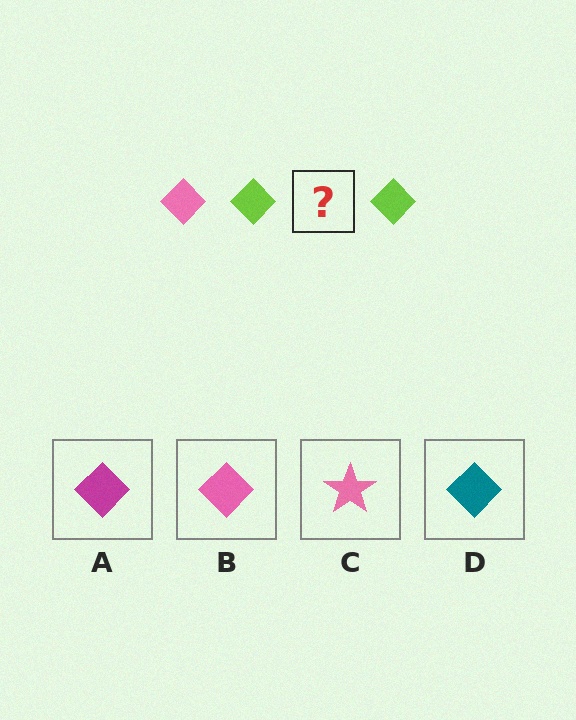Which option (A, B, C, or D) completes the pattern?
B.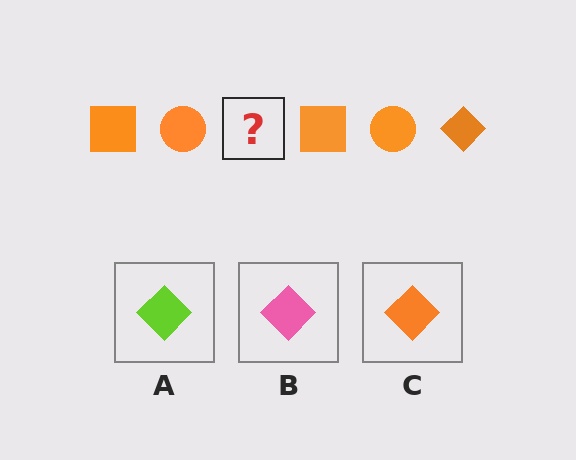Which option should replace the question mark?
Option C.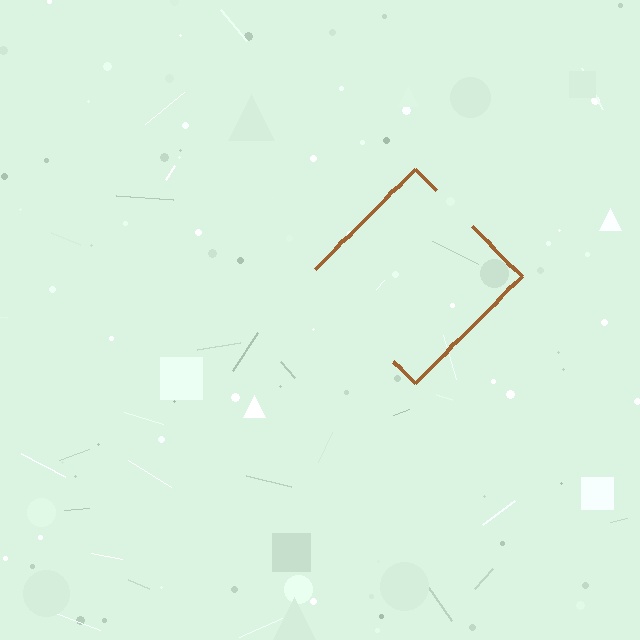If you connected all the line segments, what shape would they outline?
They would outline a diamond.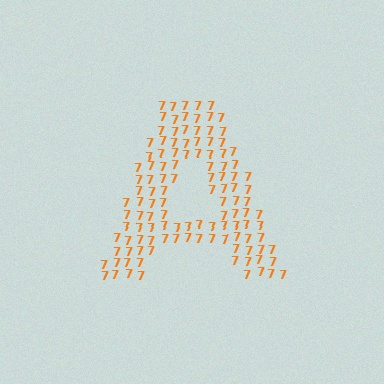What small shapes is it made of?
It is made of small digit 7's.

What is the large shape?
The large shape is the letter A.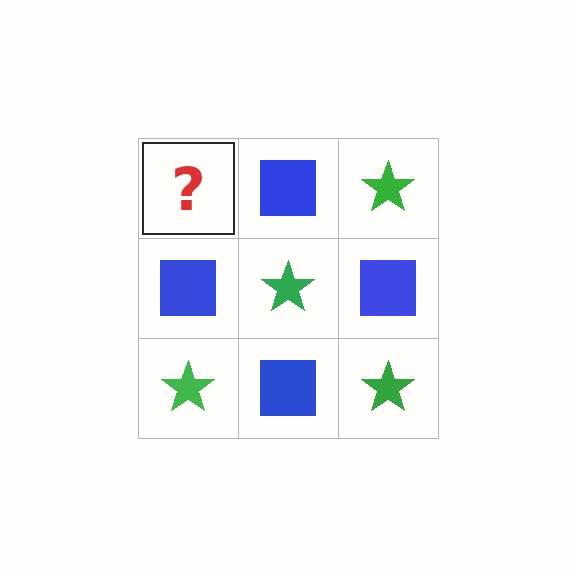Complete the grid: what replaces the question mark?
The question mark should be replaced with a green star.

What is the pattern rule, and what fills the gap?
The rule is that it alternates green star and blue square in a checkerboard pattern. The gap should be filled with a green star.